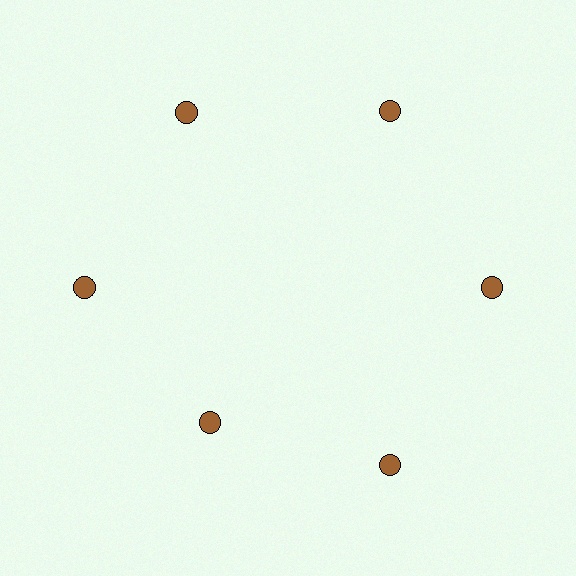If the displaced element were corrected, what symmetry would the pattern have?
It would have 6-fold rotational symmetry — the pattern would map onto itself every 60 degrees.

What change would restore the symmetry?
The symmetry would be restored by moving it outward, back onto the ring so that all 6 circles sit at equal angles and equal distance from the center.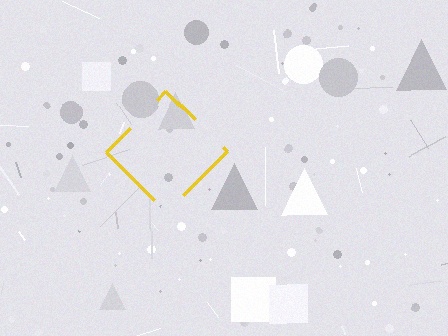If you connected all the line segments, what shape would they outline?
They would outline a diamond.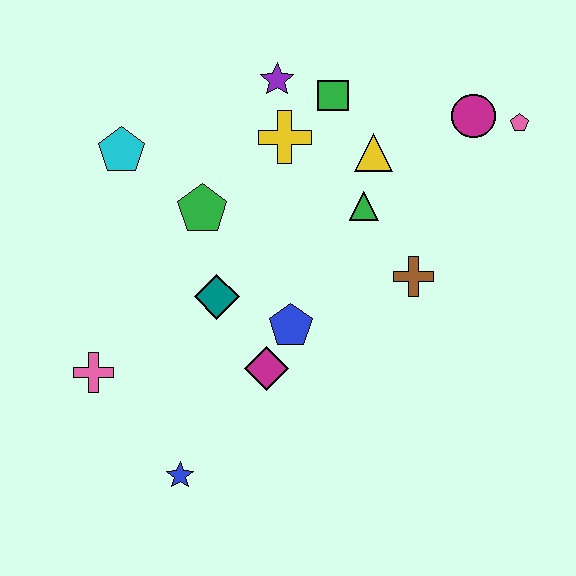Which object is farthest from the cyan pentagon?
The pink pentagon is farthest from the cyan pentagon.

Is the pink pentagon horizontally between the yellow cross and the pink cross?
No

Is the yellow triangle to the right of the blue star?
Yes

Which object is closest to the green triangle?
The yellow triangle is closest to the green triangle.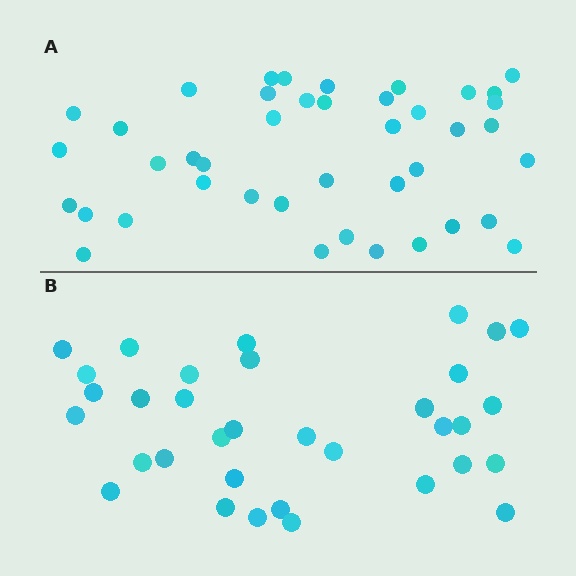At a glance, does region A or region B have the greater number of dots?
Region A (the top region) has more dots.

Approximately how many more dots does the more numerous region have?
Region A has roughly 8 or so more dots than region B.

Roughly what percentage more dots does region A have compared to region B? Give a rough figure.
About 25% more.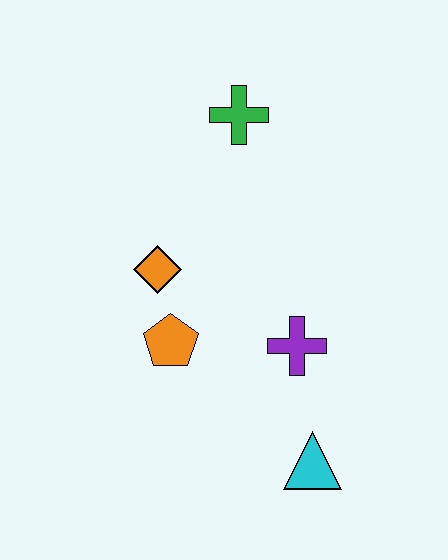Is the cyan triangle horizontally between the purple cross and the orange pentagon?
No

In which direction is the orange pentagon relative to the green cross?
The orange pentagon is below the green cross.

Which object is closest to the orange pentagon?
The orange diamond is closest to the orange pentagon.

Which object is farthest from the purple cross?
The green cross is farthest from the purple cross.